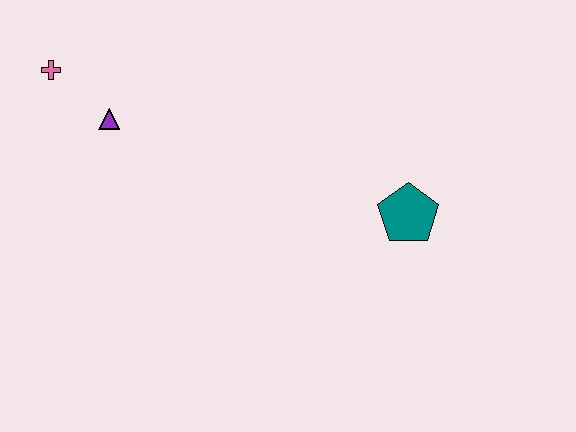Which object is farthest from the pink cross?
The teal pentagon is farthest from the pink cross.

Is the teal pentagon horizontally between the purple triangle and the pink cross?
No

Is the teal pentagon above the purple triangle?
No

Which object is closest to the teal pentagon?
The purple triangle is closest to the teal pentagon.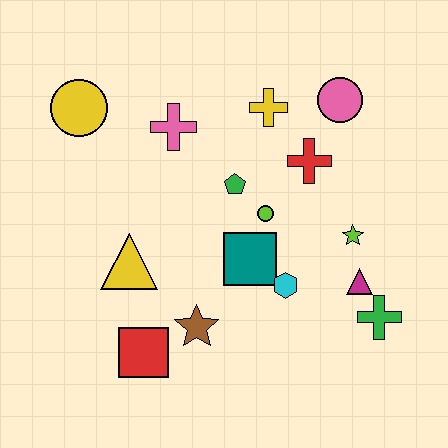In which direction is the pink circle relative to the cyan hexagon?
The pink circle is above the cyan hexagon.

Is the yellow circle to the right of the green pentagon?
No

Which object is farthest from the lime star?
The yellow circle is farthest from the lime star.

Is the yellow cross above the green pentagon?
Yes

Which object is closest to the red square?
The brown star is closest to the red square.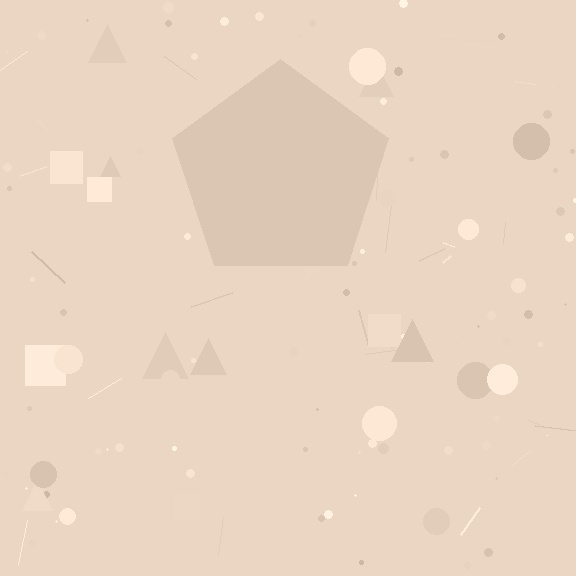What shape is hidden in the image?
A pentagon is hidden in the image.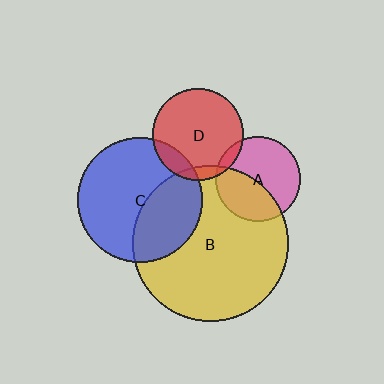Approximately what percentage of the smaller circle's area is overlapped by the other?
Approximately 10%.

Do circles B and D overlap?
Yes.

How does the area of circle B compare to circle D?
Approximately 2.9 times.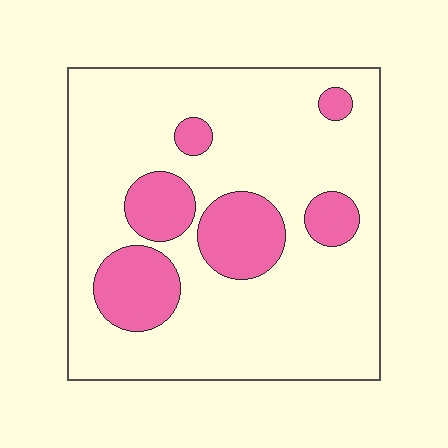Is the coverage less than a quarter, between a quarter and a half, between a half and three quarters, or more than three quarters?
Less than a quarter.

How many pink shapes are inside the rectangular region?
6.